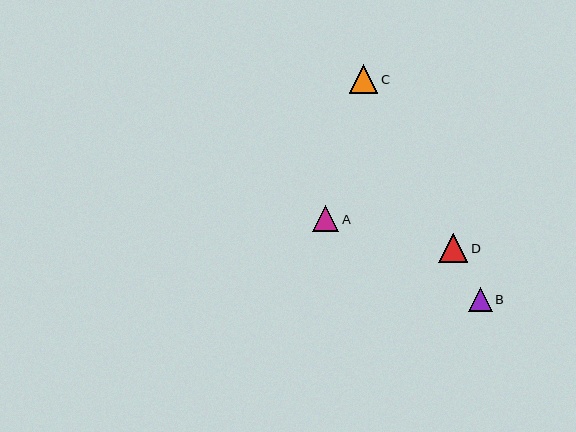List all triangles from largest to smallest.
From largest to smallest: D, C, A, B.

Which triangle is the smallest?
Triangle B is the smallest with a size of approximately 24 pixels.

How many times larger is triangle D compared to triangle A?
Triangle D is approximately 1.1 times the size of triangle A.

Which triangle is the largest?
Triangle D is the largest with a size of approximately 30 pixels.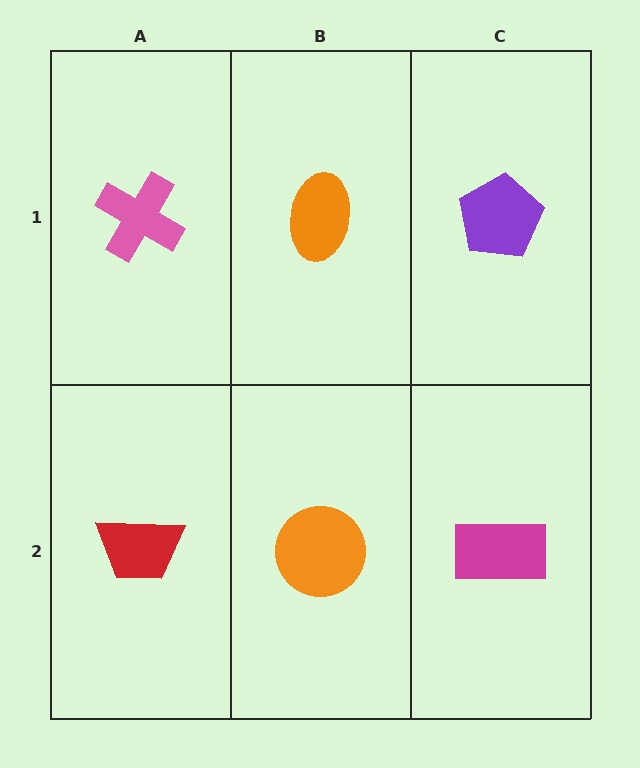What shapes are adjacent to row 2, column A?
A pink cross (row 1, column A), an orange circle (row 2, column B).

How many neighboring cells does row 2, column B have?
3.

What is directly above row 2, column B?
An orange ellipse.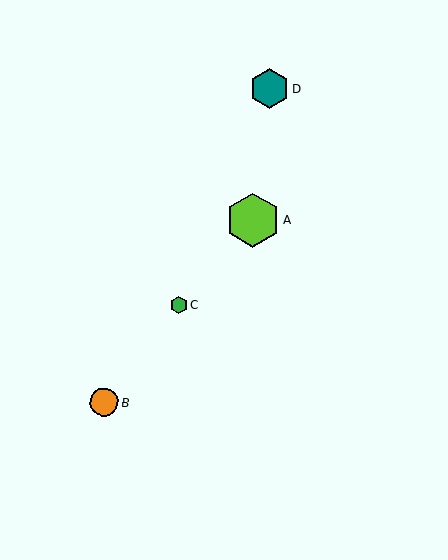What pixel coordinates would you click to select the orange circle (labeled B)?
Click at (104, 402) to select the orange circle B.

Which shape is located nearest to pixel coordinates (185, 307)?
The green hexagon (labeled C) at (178, 305) is nearest to that location.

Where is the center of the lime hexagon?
The center of the lime hexagon is at (253, 220).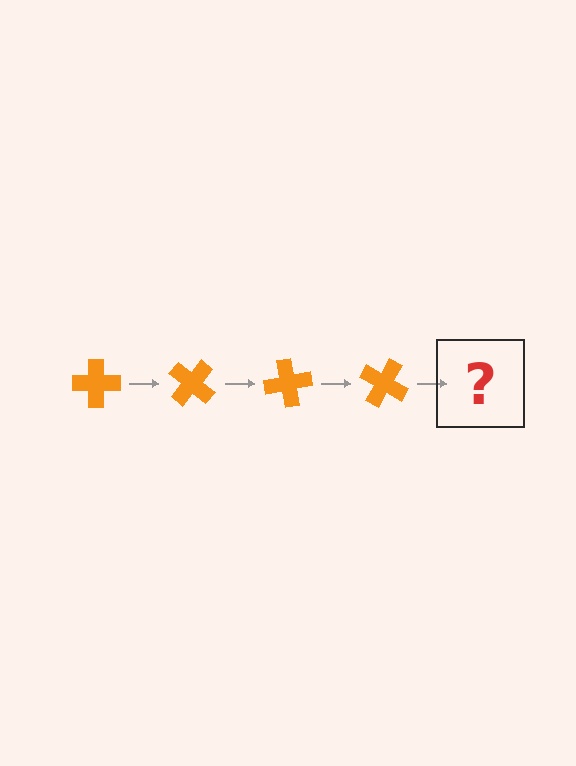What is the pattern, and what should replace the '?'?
The pattern is that the cross rotates 40 degrees each step. The '?' should be an orange cross rotated 160 degrees.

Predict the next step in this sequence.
The next step is an orange cross rotated 160 degrees.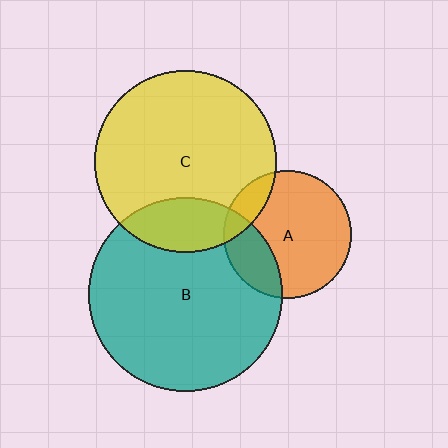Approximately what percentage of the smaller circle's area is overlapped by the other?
Approximately 15%.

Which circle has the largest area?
Circle B (teal).